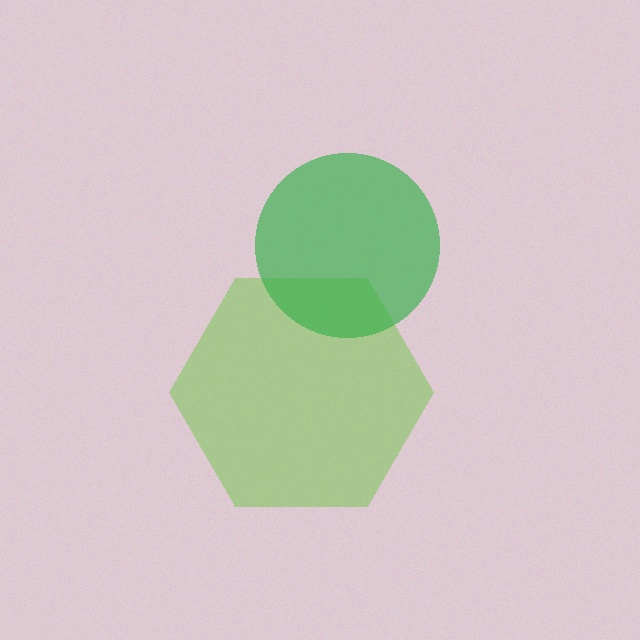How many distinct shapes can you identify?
There are 2 distinct shapes: a lime hexagon, a green circle.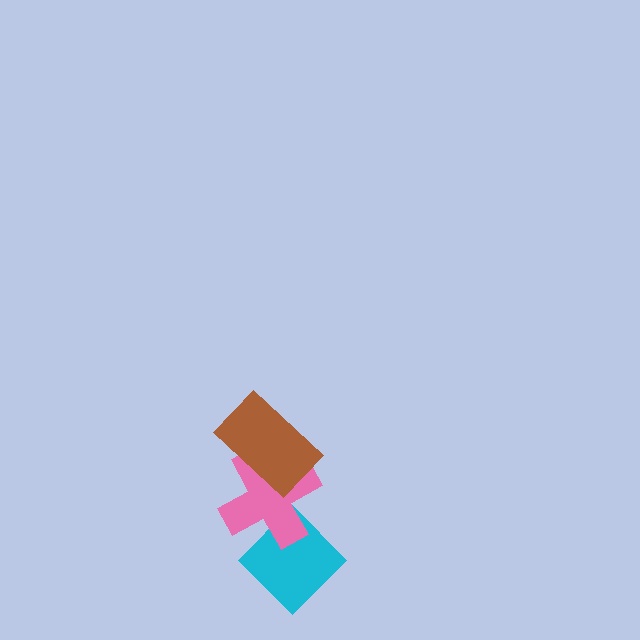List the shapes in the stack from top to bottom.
From top to bottom: the brown rectangle, the pink cross, the cyan diamond.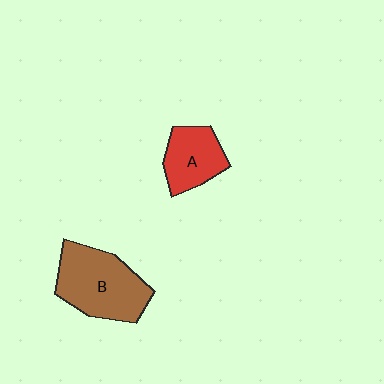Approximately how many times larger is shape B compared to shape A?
Approximately 1.6 times.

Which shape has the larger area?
Shape B (brown).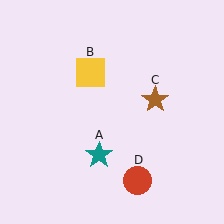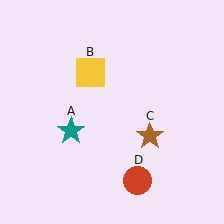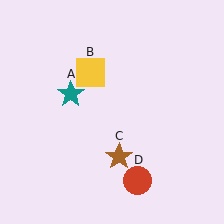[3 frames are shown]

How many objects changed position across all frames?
2 objects changed position: teal star (object A), brown star (object C).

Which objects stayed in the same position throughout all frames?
Yellow square (object B) and red circle (object D) remained stationary.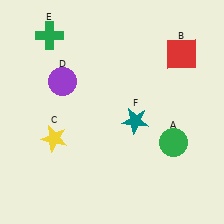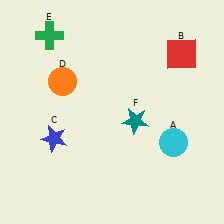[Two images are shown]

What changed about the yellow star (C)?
In Image 1, C is yellow. In Image 2, it changed to blue.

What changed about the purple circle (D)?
In Image 1, D is purple. In Image 2, it changed to orange.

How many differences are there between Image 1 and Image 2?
There are 3 differences between the two images.